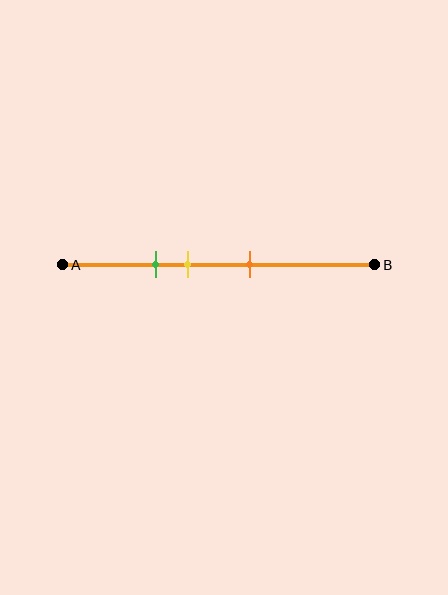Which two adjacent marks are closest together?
The green and yellow marks are the closest adjacent pair.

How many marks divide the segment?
There are 3 marks dividing the segment.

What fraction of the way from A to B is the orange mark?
The orange mark is approximately 60% (0.6) of the way from A to B.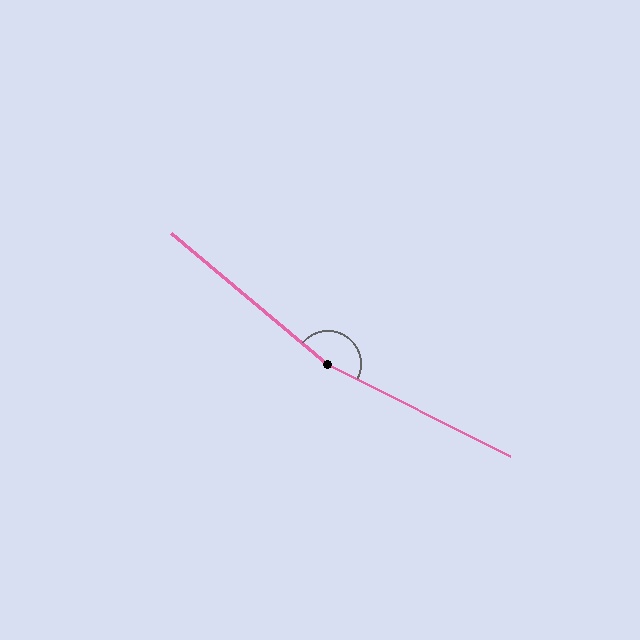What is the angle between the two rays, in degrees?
Approximately 167 degrees.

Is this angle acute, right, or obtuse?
It is obtuse.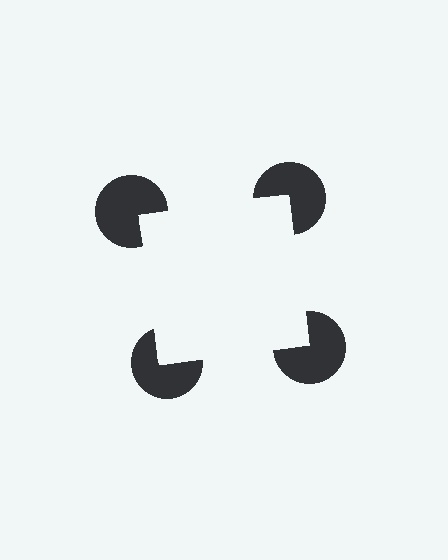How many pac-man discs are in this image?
There are 4 — one at each vertex of the illusory square.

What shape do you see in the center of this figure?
An illusory square — its edges are inferred from the aligned wedge cuts in the pac-man discs, not physically drawn.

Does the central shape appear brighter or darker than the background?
It typically appears slightly brighter than the background, even though no actual brightness change is drawn.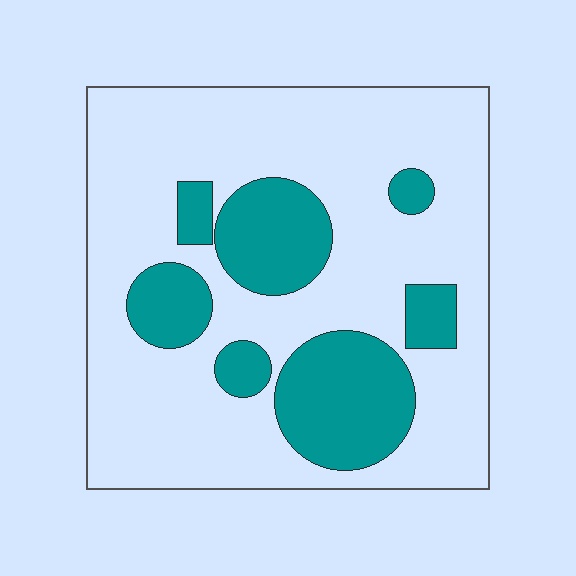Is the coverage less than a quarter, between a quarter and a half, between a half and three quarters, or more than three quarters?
Between a quarter and a half.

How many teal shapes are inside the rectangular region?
7.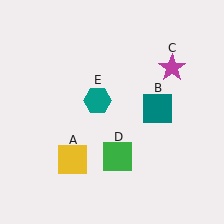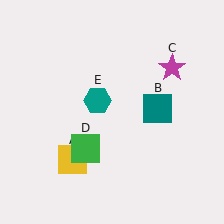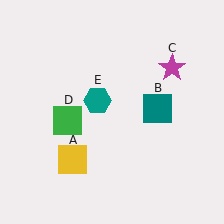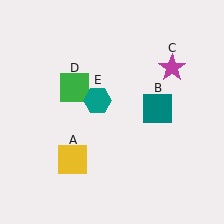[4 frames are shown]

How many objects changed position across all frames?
1 object changed position: green square (object D).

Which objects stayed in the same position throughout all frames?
Yellow square (object A) and teal square (object B) and magenta star (object C) and teal hexagon (object E) remained stationary.